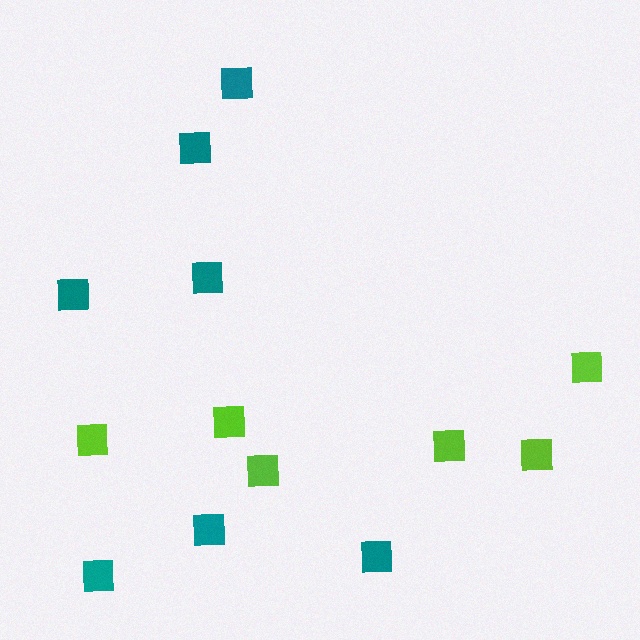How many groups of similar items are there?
There are 2 groups: one group of lime squares (6) and one group of teal squares (7).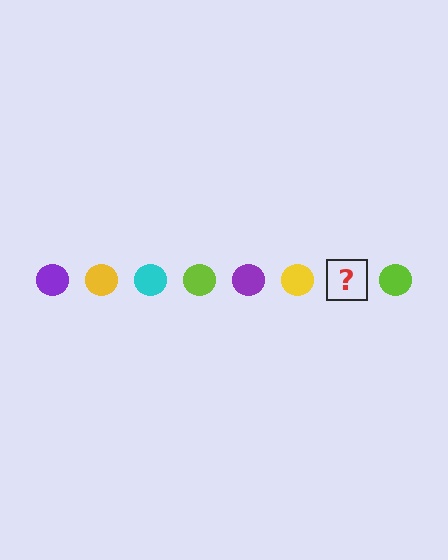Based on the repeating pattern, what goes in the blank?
The blank should be a cyan circle.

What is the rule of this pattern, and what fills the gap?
The rule is that the pattern cycles through purple, yellow, cyan, lime circles. The gap should be filled with a cyan circle.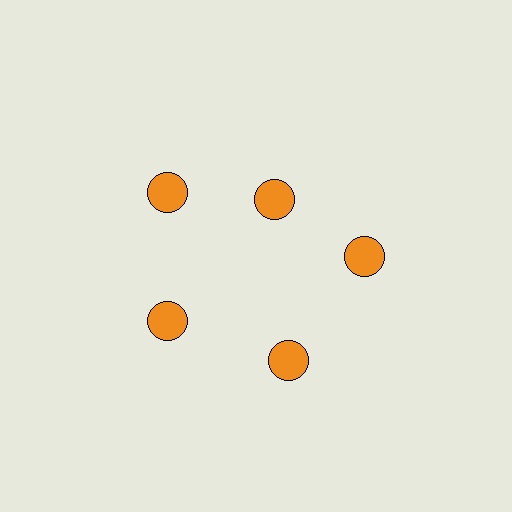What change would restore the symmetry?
The symmetry would be restored by moving it outward, back onto the ring so that all 5 circles sit at equal angles and equal distance from the center.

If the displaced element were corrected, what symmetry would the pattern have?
It would have 5-fold rotational symmetry — the pattern would map onto itself every 72 degrees.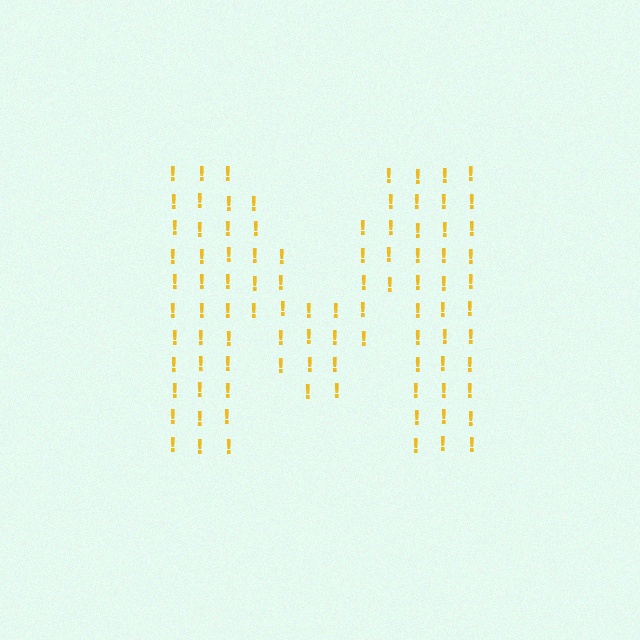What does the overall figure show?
The overall figure shows the letter M.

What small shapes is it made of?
It is made of small exclamation marks.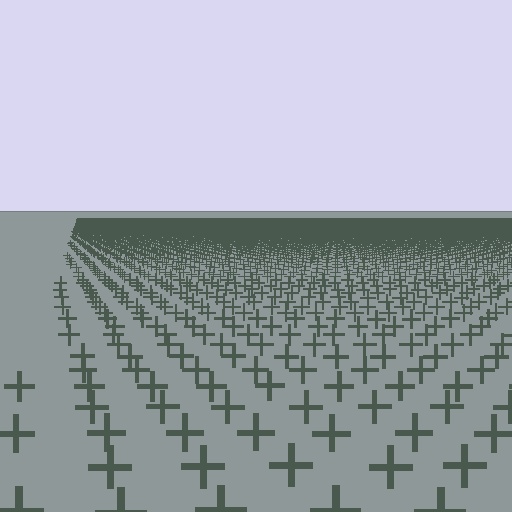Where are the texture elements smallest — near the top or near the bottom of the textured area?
Near the top.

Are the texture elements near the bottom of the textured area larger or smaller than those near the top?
Larger. Near the bottom, elements are closer to the viewer and appear at a bigger on-screen size.